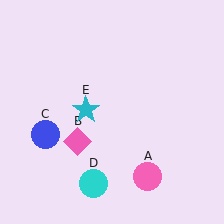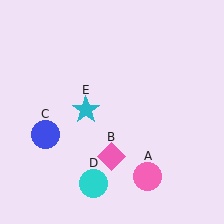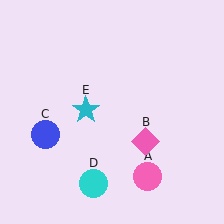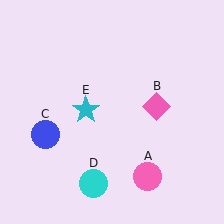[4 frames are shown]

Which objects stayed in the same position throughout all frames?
Pink circle (object A) and blue circle (object C) and cyan circle (object D) and cyan star (object E) remained stationary.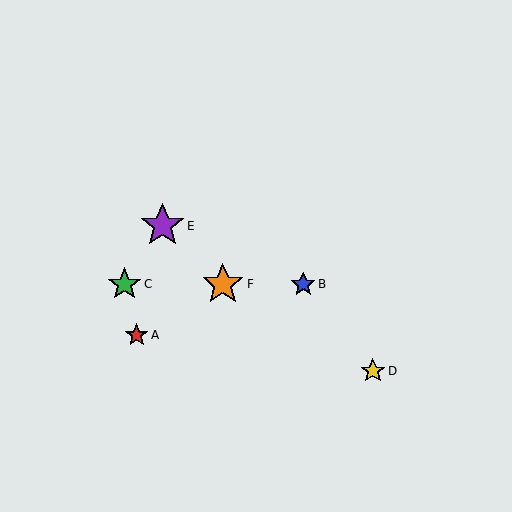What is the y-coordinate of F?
Object F is at y≈284.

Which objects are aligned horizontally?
Objects B, C, F are aligned horizontally.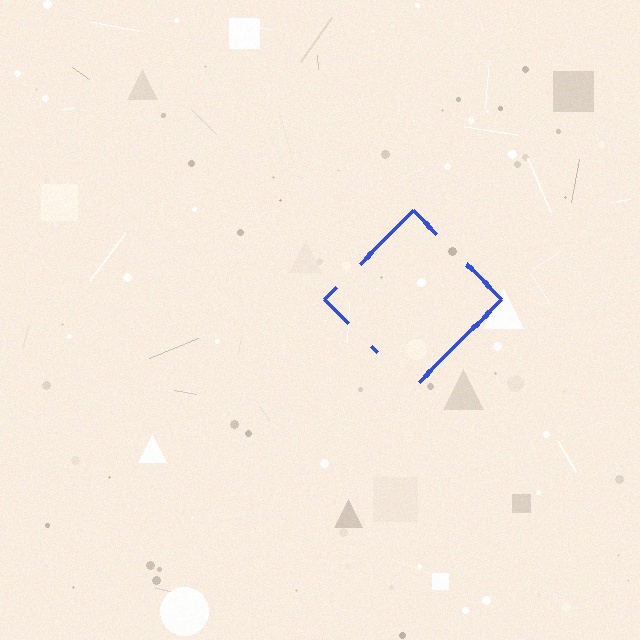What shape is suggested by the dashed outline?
The dashed outline suggests a diamond.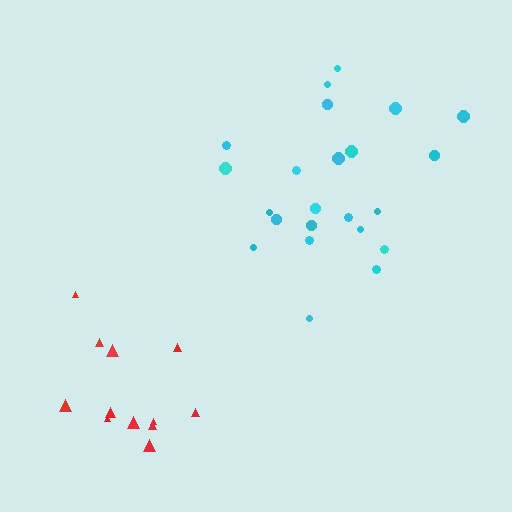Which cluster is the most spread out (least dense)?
Cyan.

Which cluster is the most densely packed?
Red.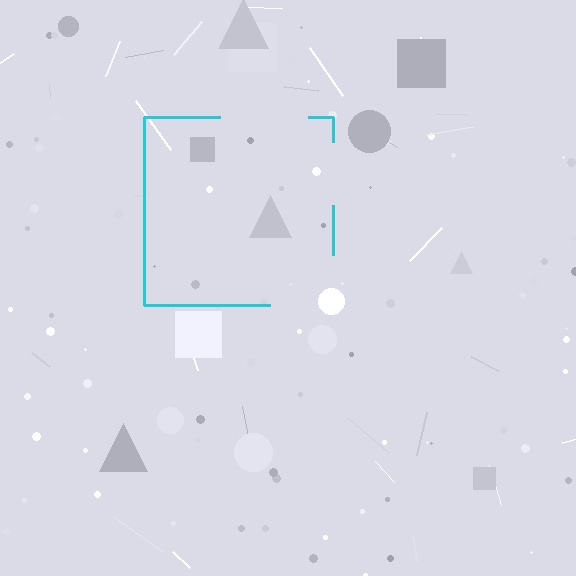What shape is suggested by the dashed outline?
The dashed outline suggests a square.